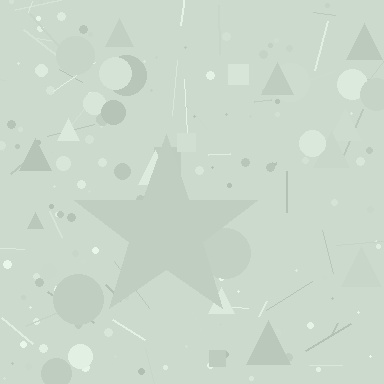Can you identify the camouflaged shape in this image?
The camouflaged shape is a star.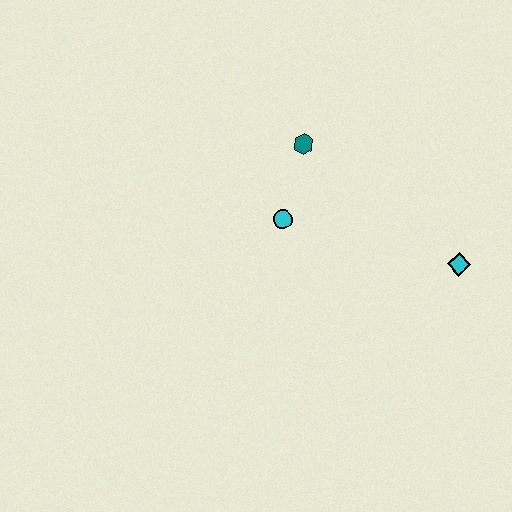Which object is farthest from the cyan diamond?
The teal hexagon is farthest from the cyan diamond.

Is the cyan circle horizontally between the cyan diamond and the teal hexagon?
No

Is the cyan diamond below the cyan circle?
Yes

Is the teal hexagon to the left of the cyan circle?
No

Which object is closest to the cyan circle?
The teal hexagon is closest to the cyan circle.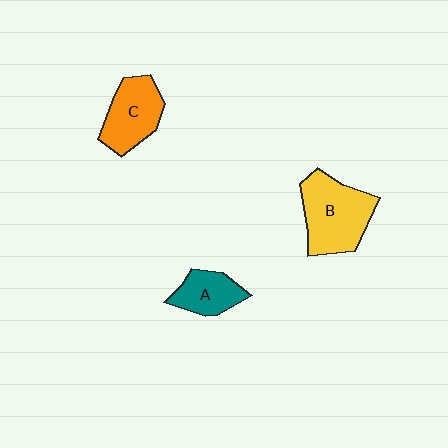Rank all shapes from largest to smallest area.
From largest to smallest: B (yellow), C (orange), A (teal).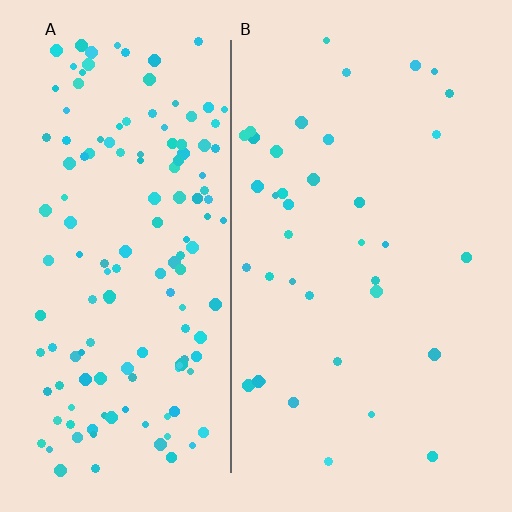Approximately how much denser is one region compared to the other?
Approximately 3.9× — region A over region B.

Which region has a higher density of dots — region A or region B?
A (the left).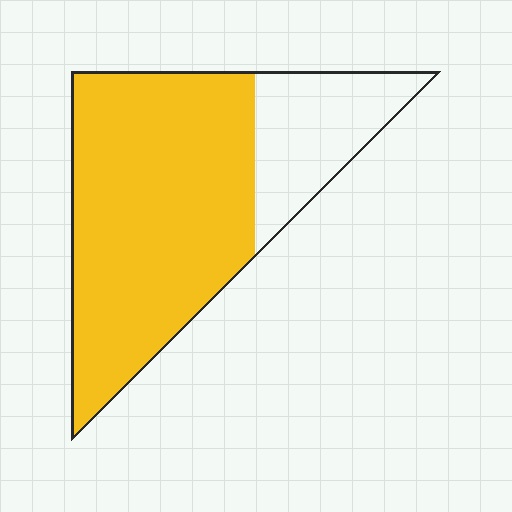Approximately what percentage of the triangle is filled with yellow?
Approximately 75%.